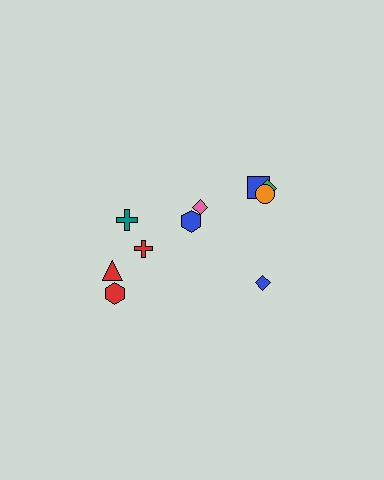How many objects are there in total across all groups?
There are 10 objects.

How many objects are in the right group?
There are 6 objects.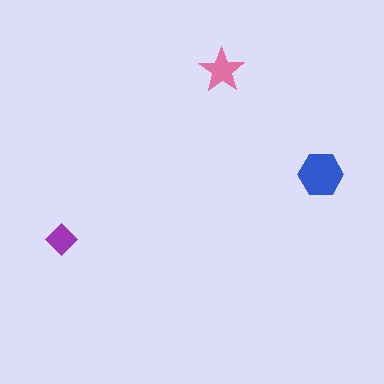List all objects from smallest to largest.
The purple diamond, the pink star, the blue hexagon.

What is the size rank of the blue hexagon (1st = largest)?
1st.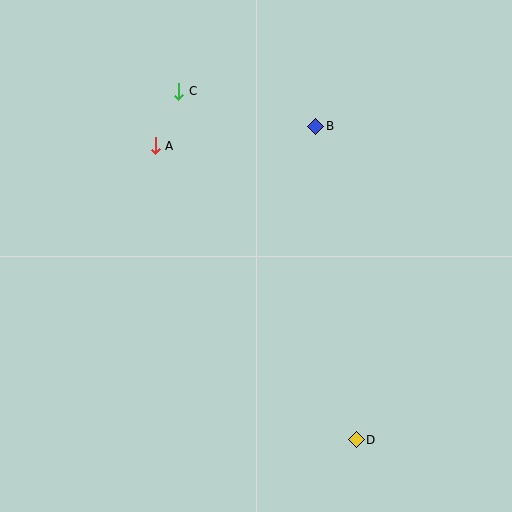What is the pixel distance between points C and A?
The distance between C and A is 59 pixels.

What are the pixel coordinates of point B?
Point B is at (316, 126).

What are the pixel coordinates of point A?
Point A is at (155, 146).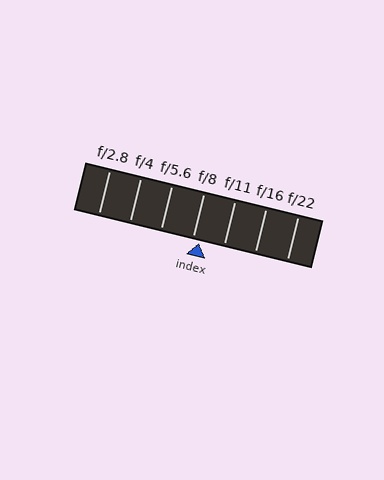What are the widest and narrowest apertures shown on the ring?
The widest aperture shown is f/2.8 and the narrowest is f/22.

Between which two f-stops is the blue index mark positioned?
The index mark is between f/8 and f/11.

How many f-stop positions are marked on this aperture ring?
There are 7 f-stop positions marked.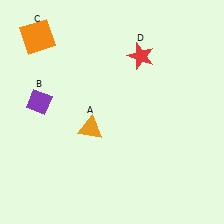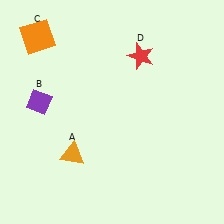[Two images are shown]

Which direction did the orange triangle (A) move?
The orange triangle (A) moved down.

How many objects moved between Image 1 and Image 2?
1 object moved between the two images.